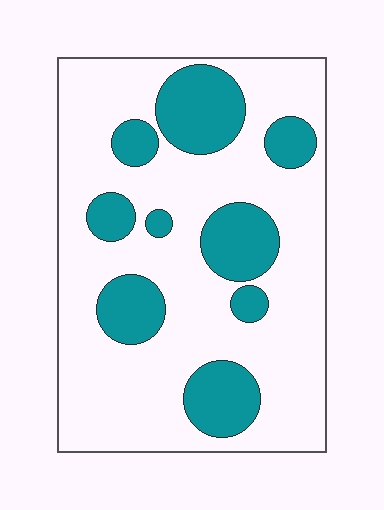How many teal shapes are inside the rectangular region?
9.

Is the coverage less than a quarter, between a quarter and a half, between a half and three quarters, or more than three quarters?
Between a quarter and a half.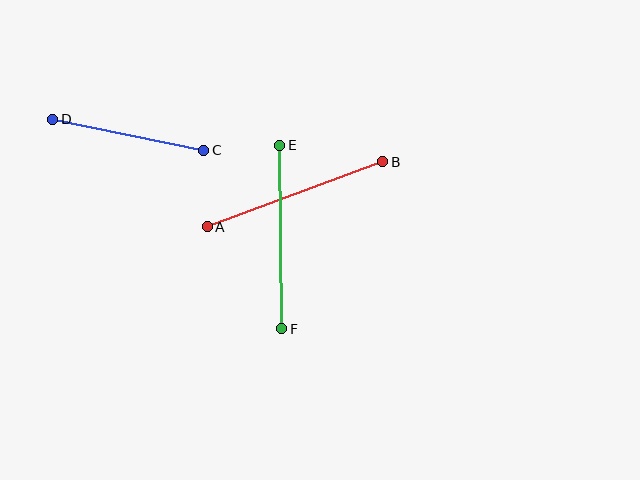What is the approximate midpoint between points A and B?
The midpoint is at approximately (295, 194) pixels.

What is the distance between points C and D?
The distance is approximately 154 pixels.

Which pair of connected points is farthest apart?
Points A and B are farthest apart.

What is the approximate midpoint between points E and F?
The midpoint is at approximately (281, 237) pixels.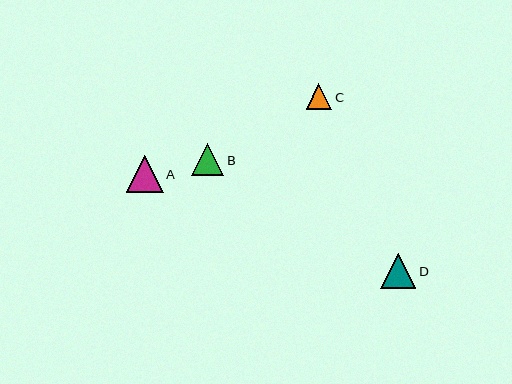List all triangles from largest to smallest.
From largest to smallest: A, D, B, C.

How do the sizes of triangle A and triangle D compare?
Triangle A and triangle D are approximately the same size.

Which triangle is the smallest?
Triangle C is the smallest with a size of approximately 26 pixels.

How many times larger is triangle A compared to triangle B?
Triangle A is approximately 1.2 times the size of triangle B.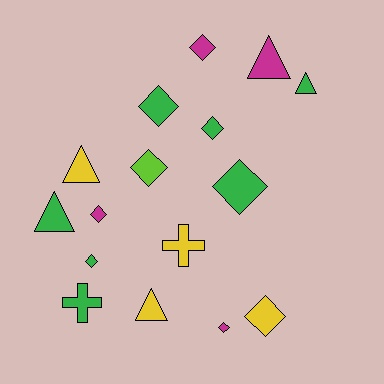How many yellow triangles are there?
There are 2 yellow triangles.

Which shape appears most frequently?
Diamond, with 9 objects.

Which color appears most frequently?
Green, with 7 objects.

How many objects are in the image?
There are 16 objects.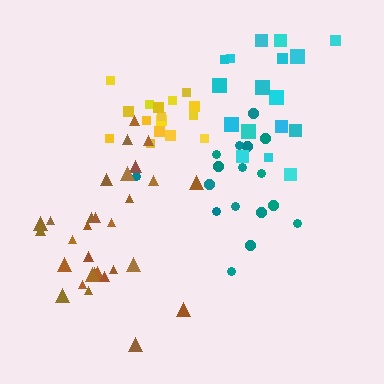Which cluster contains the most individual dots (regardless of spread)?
Brown (30).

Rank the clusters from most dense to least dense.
yellow, teal, cyan, brown.